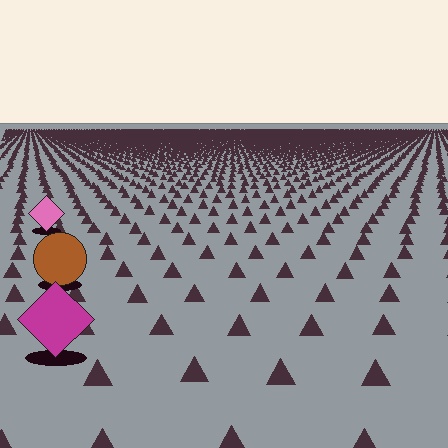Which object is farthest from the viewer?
The pink diamond is farthest from the viewer. It appears smaller and the ground texture around it is denser.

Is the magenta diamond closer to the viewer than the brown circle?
Yes. The magenta diamond is closer — you can tell from the texture gradient: the ground texture is coarser near it.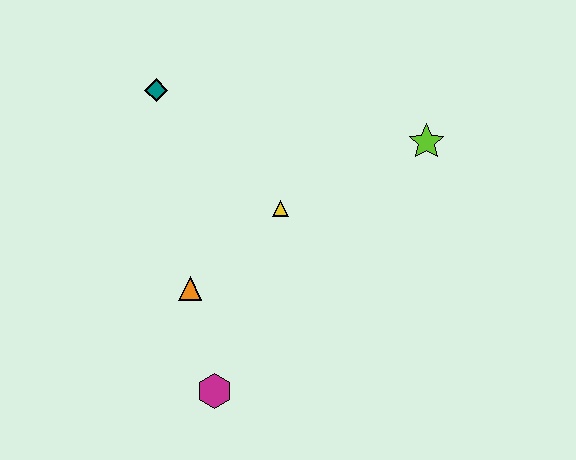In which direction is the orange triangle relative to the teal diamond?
The orange triangle is below the teal diamond.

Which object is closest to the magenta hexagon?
The orange triangle is closest to the magenta hexagon.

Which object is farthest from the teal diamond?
The magenta hexagon is farthest from the teal diamond.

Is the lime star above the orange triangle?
Yes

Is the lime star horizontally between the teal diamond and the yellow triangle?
No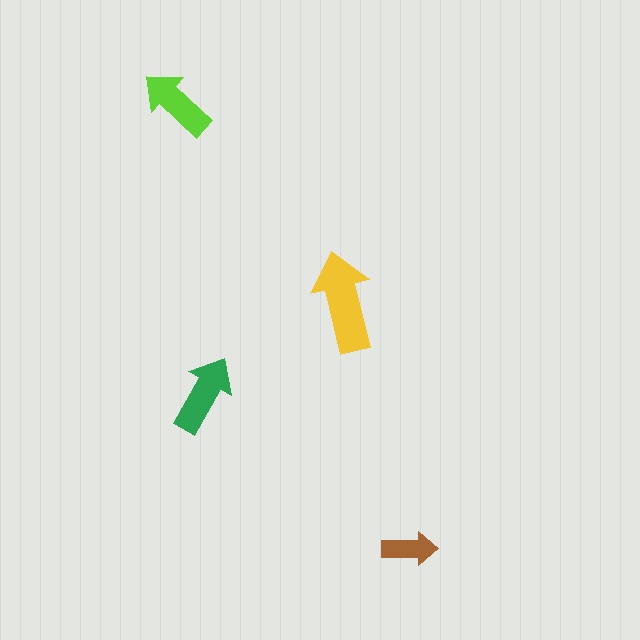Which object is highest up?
The lime arrow is topmost.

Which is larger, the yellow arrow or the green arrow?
The yellow one.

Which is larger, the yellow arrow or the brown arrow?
The yellow one.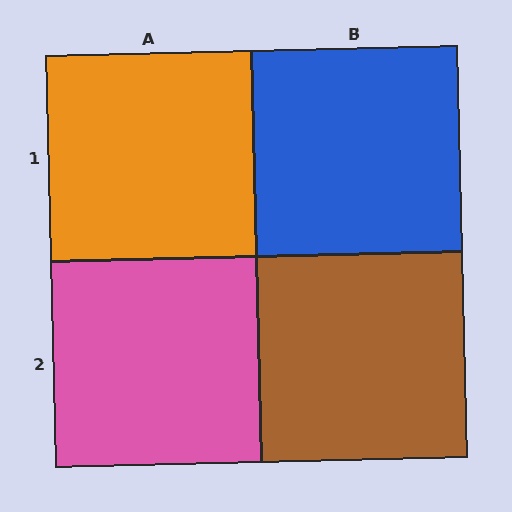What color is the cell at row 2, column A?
Pink.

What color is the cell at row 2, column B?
Brown.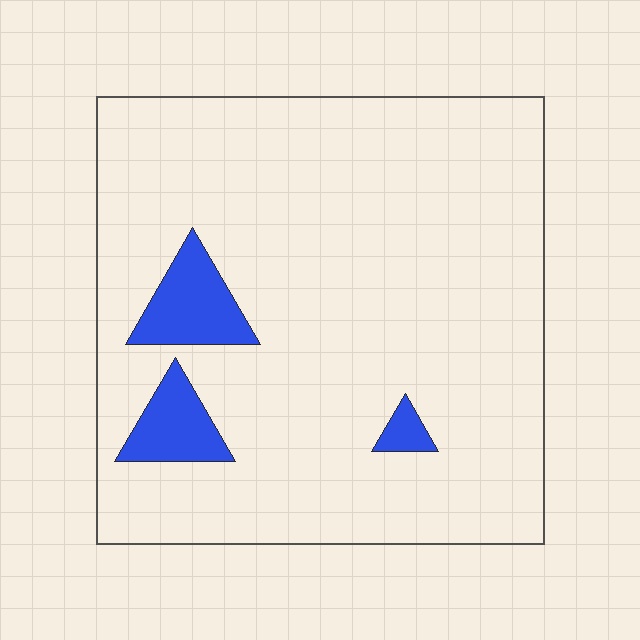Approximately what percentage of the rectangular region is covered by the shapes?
Approximately 10%.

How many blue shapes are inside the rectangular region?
3.